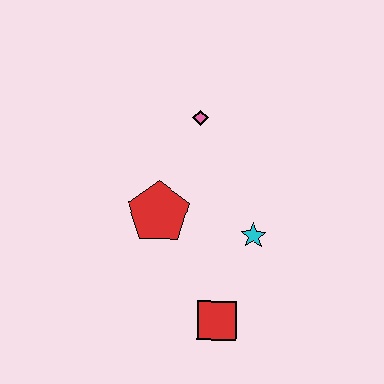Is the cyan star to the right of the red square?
Yes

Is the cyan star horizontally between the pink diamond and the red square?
No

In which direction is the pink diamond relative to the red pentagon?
The pink diamond is above the red pentagon.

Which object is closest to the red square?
The cyan star is closest to the red square.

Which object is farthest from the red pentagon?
The red square is farthest from the red pentagon.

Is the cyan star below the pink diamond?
Yes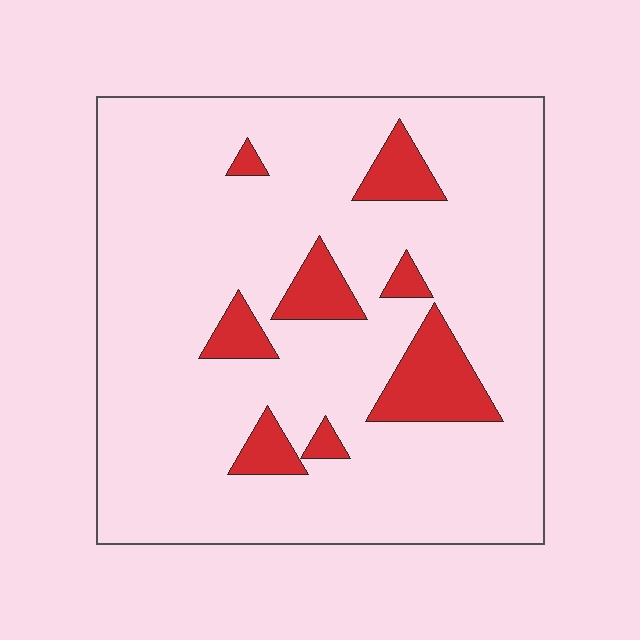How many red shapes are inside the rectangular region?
8.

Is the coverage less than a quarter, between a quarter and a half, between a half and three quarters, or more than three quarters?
Less than a quarter.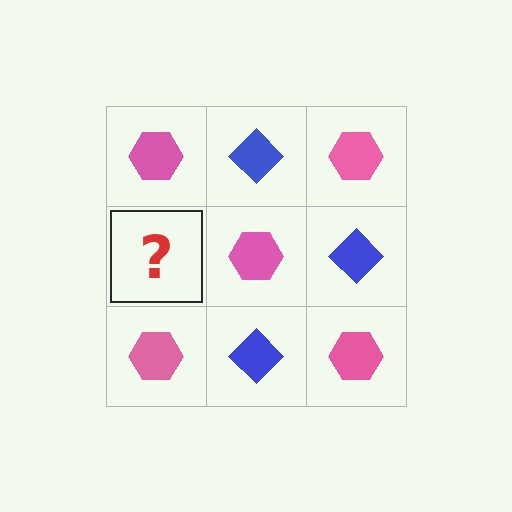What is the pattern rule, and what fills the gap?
The rule is that it alternates pink hexagon and blue diamond in a checkerboard pattern. The gap should be filled with a blue diamond.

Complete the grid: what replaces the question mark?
The question mark should be replaced with a blue diamond.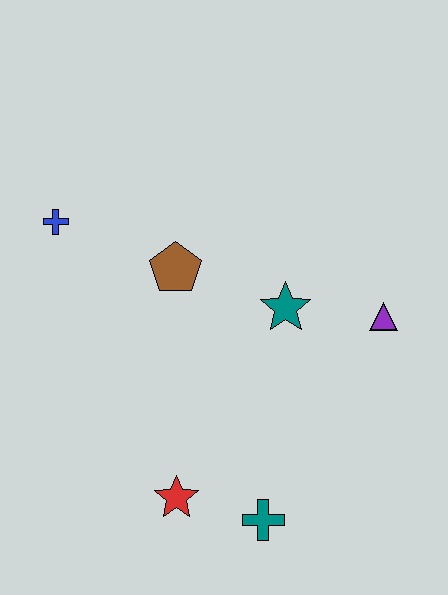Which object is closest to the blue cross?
The brown pentagon is closest to the blue cross.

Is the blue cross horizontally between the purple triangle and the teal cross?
No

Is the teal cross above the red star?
No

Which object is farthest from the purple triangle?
The blue cross is farthest from the purple triangle.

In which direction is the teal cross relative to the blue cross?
The teal cross is below the blue cross.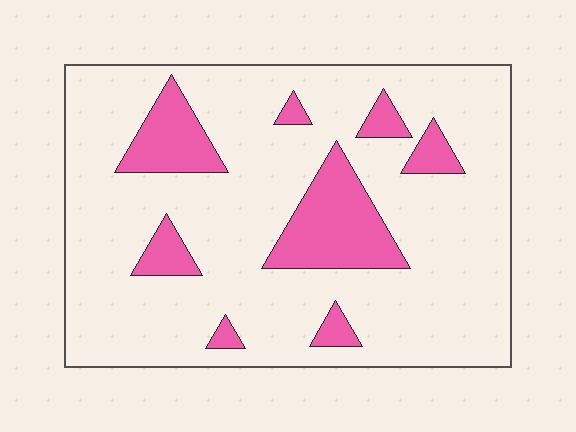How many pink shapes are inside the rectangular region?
8.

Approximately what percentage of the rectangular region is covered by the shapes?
Approximately 20%.